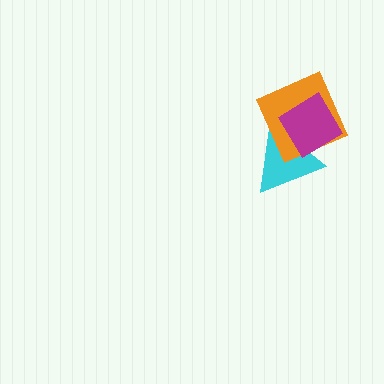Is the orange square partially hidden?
Yes, it is partially covered by another shape.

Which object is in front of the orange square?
The magenta diamond is in front of the orange square.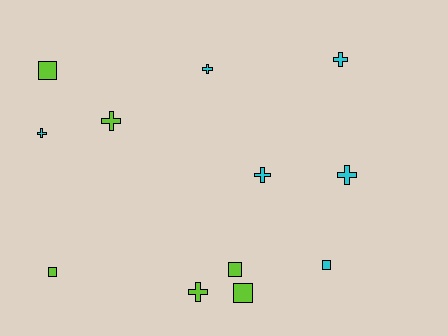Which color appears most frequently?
Lime, with 6 objects.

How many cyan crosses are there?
There are 5 cyan crosses.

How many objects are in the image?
There are 12 objects.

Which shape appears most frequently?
Cross, with 7 objects.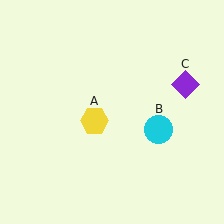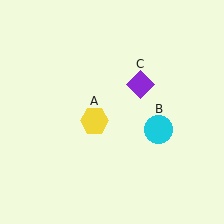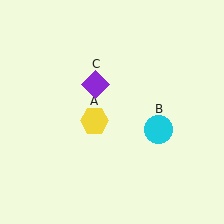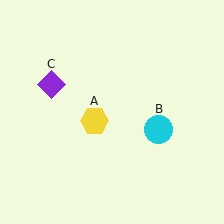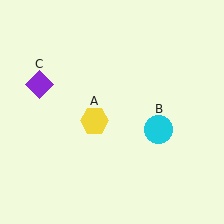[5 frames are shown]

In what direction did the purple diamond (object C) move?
The purple diamond (object C) moved left.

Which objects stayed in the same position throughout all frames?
Yellow hexagon (object A) and cyan circle (object B) remained stationary.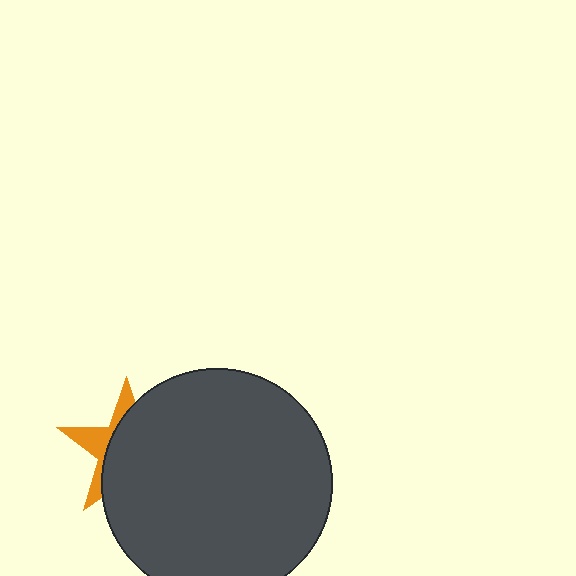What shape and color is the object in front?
The object in front is a dark gray circle.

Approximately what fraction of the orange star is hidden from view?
Roughly 69% of the orange star is hidden behind the dark gray circle.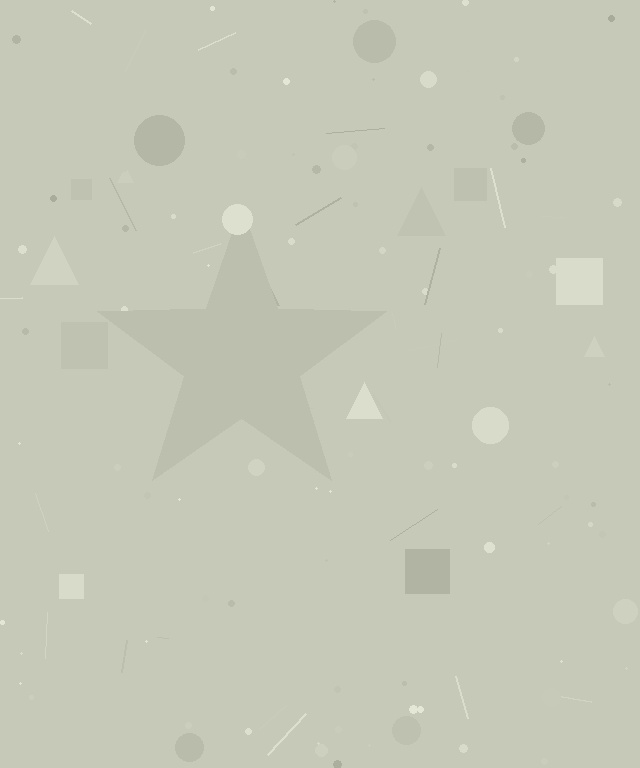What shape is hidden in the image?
A star is hidden in the image.